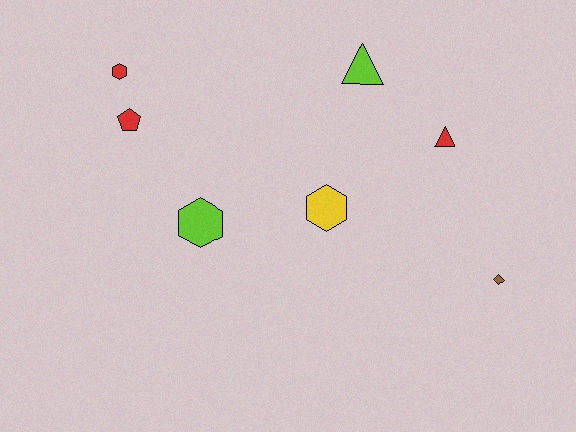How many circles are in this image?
There are no circles.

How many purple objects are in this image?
There are no purple objects.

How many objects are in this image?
There are 7 objects.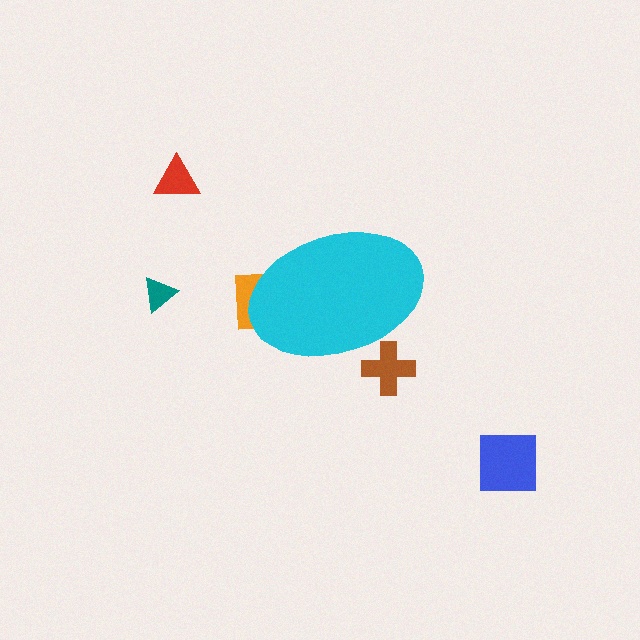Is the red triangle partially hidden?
No, the red triangle is fully visible.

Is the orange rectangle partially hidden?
Yes, the orange rectangle is partially hidden behind the cyan ellipse.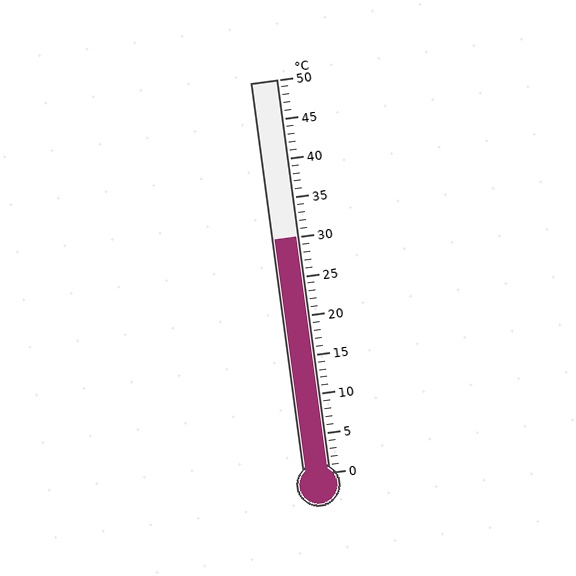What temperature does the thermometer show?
The thermometer shows approximately 30°C.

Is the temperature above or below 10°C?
The temperature is above 10°C.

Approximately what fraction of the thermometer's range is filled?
The thermometer is filled to approximately 60% of its range.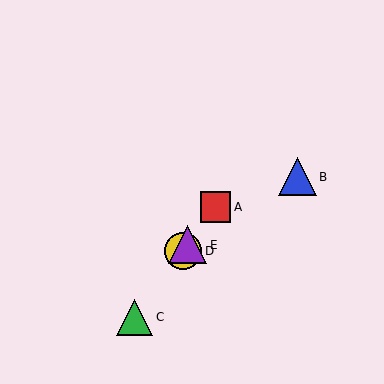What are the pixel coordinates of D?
Object D is at (183, 251).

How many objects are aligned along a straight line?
4 objects (A, C, D, E) are aligned along a straight line.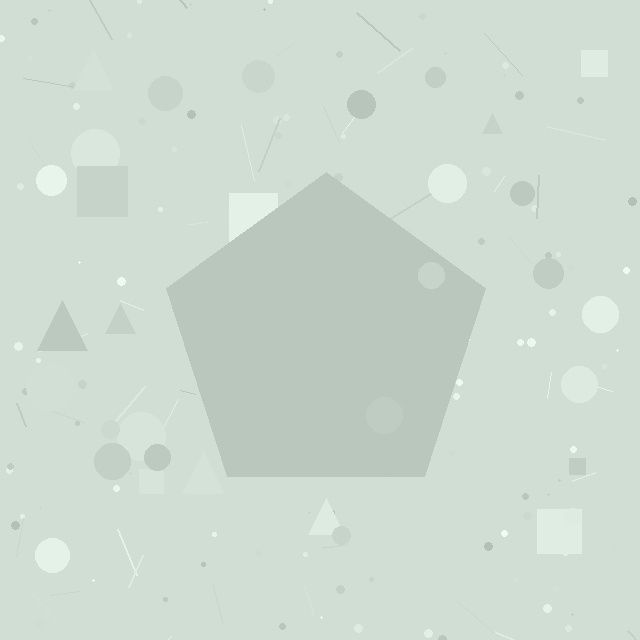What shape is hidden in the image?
A pentagon is hidden in the image.